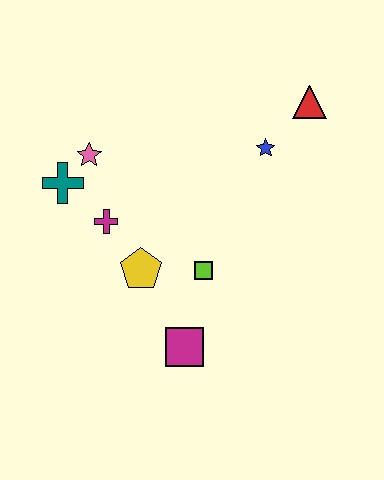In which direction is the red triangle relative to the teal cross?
The red triangle is to the right of the teal cross.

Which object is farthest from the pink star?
The red triangle is farthest from the pink star.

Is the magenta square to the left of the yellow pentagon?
No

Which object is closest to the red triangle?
The blue star is closest to the red triangle.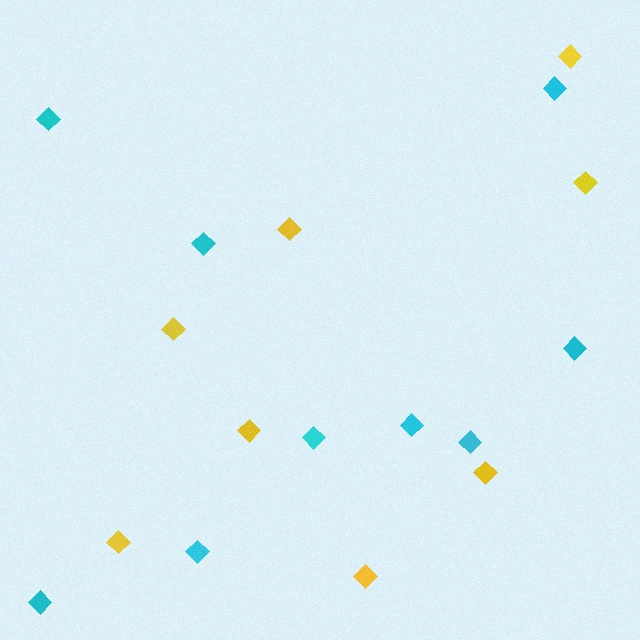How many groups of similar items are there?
There are 2 groups: one group of cyan diamonds (9) and one group of yellow diamonds (8).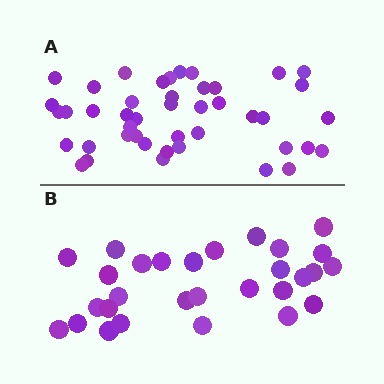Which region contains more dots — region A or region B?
Region A (the top region) has more dots.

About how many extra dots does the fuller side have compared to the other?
Region A has approximately 15 more dots than region B.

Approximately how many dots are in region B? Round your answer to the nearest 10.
About 30 dots. (The exact count is 29, which rounds to 30.)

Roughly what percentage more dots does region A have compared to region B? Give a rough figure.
About 50% more.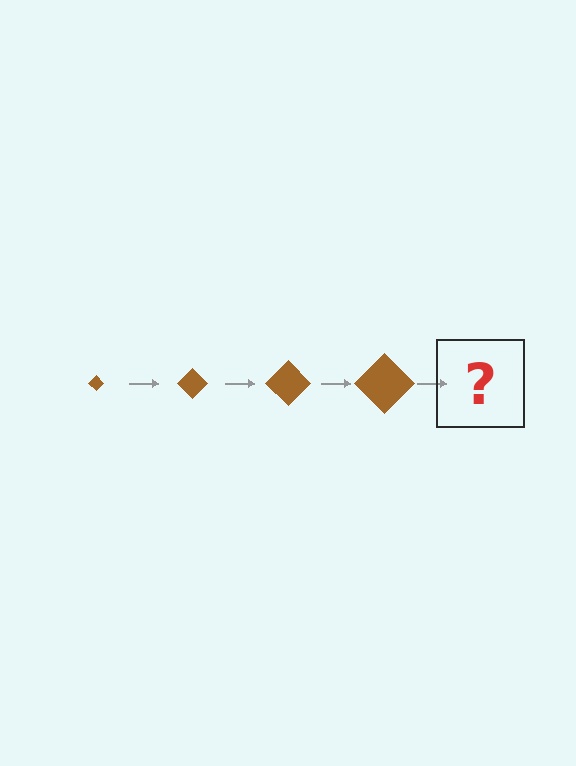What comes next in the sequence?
The next element should be a brown diamond, larger than the previous one.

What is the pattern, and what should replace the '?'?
The pattern is that the diamond gets progressively larger each step. The '?' should be a brown diamond, larger than the previous one.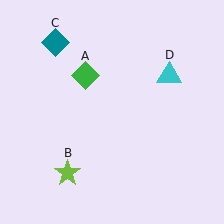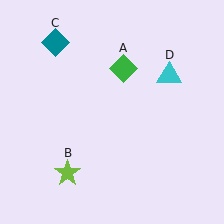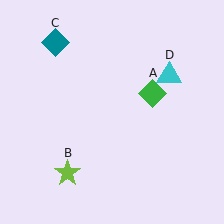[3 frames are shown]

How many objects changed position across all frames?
1 object changed position: green diamond (object A).